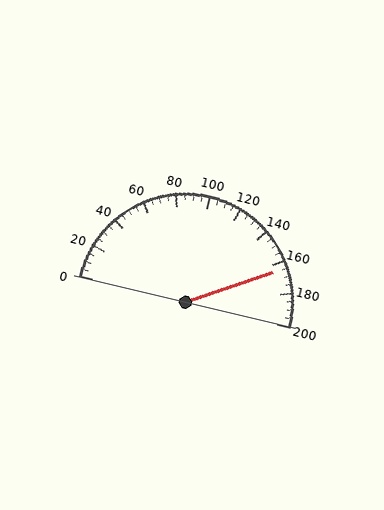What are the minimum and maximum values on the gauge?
The gauge ranges from 0 to 200.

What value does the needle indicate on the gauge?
The needle indicates approximately 165.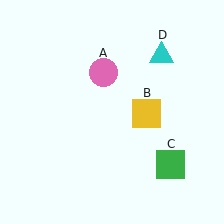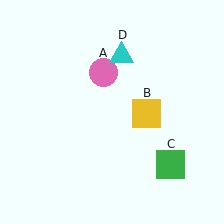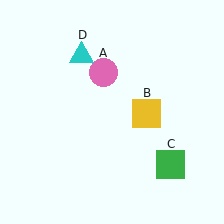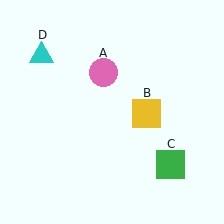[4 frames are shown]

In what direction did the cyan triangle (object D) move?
The cyan triangle (object D) moved left.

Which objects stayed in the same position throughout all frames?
Pink circle (object A) and yellow square (object B) and green square (object C) remained stationary.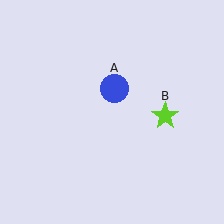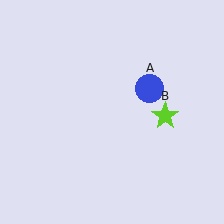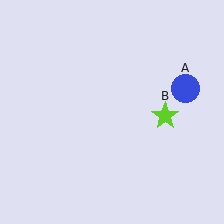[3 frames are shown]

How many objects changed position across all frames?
1 object changed position: blue circle (object A).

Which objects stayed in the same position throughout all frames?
Lime star (object B) remained stationary.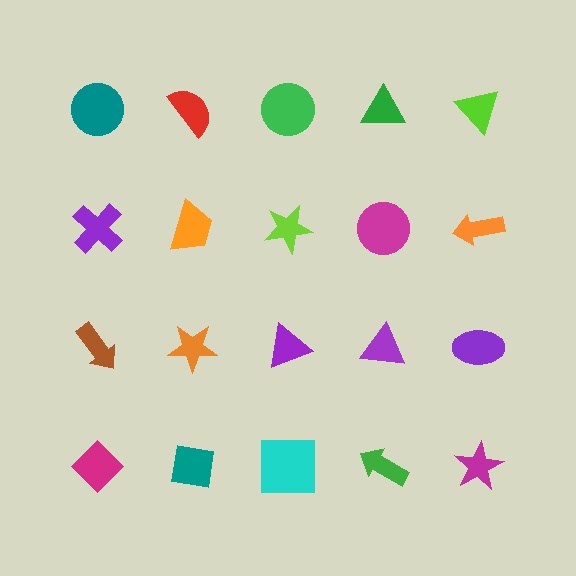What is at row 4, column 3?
A cyan square.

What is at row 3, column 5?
A purple ellipse.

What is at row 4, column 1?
A magenta diamond.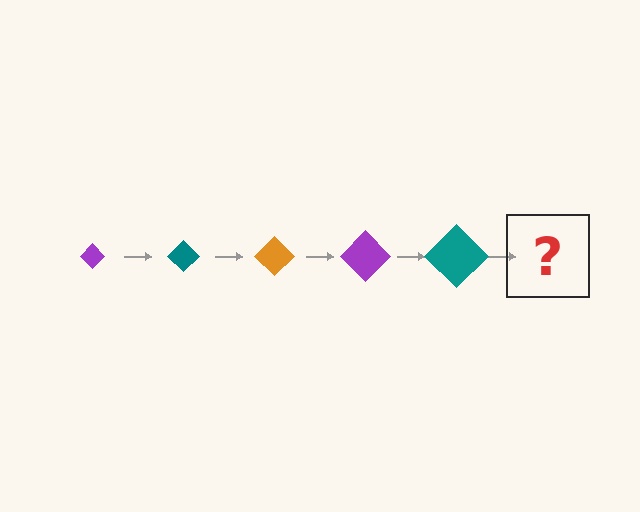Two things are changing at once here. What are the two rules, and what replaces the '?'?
The two rules are that the diamond grows larger each step and the color cycles through purple, teal, and orange. The '?' should be an orange diamond, larger than the previous one.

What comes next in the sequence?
The next element should be an orange diamond, larger than the previous one.